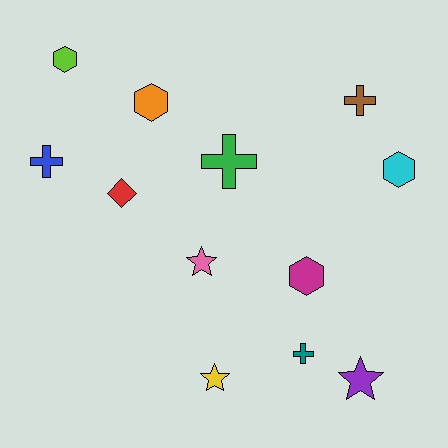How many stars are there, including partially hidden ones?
There are 3 stars.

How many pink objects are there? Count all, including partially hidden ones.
There is 1 pink object.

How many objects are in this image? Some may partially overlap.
There are 12 objects.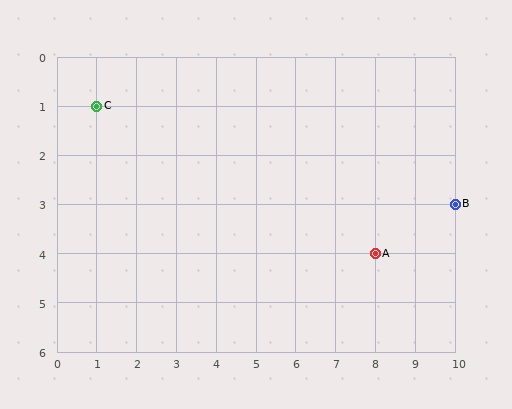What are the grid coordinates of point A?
Point A is at grid coordinates (8, 4).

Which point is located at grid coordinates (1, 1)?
Point C is at (1, 1).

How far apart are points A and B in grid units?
Points A and B are 2 columns and 1 row apart (about 2.2 grid units diagonally).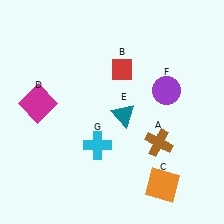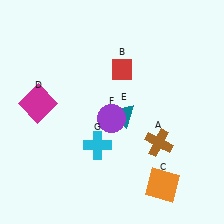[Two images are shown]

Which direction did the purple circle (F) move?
The purple circle (F) moved left.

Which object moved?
The purple circle (F) moved left.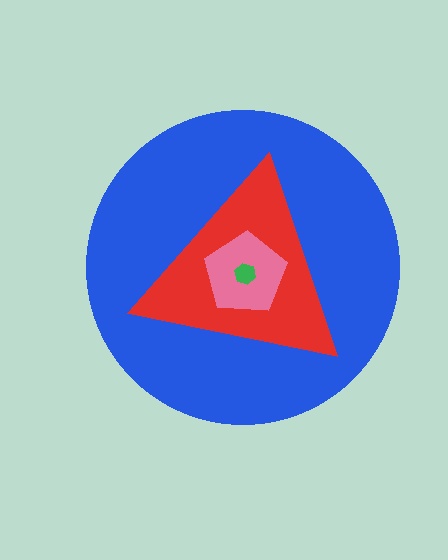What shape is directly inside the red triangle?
The pink pentagon.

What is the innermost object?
The green hexagon.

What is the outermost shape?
The blue circle.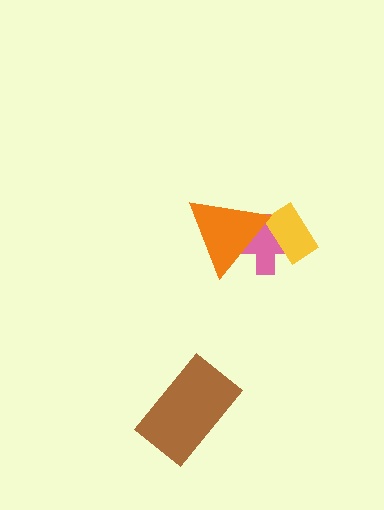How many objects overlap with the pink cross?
2 objects overlap with the pink cross.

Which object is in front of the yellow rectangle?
The orange triangle is in front of the yellow rectangle.